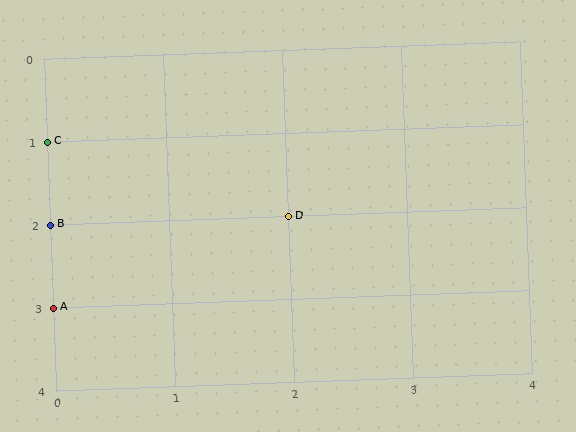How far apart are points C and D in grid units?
Points C and D are 2 columns and 1 row apart (about 2.2 grid units diagonally).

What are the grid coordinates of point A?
Point A is at grid coordinates (0, 3).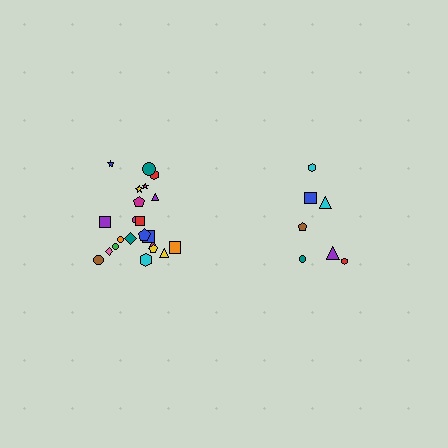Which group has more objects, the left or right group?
The left group.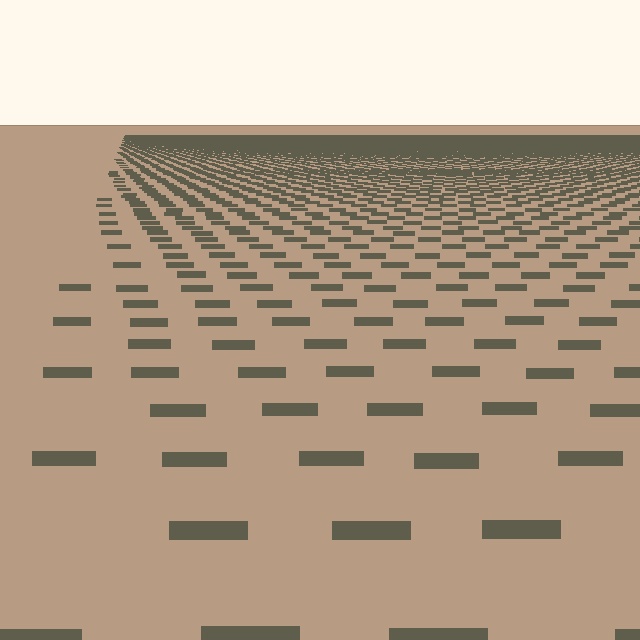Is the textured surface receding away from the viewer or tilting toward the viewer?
The surface is receding away from the viewer. Texture elements get smaller and denser toward the top.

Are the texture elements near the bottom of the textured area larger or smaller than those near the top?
Larger. Near the bottom, elements are closer to the viewer and appear at a bigger on-screen size.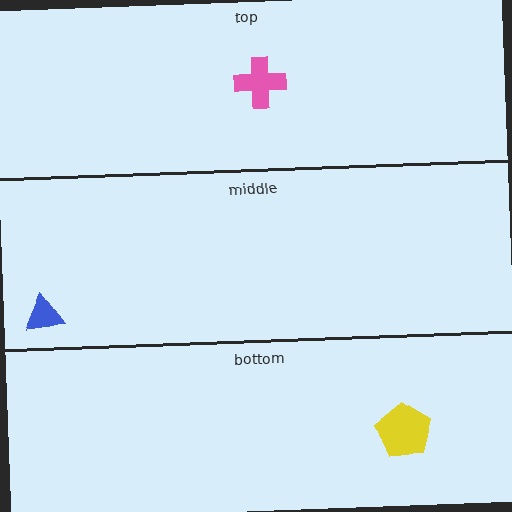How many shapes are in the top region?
1.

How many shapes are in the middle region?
1.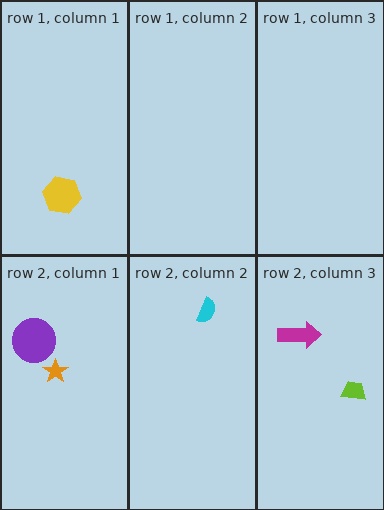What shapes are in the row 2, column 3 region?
The magenta arrow, the lime trapezoid.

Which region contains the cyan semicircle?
The row 2, column 2 region.